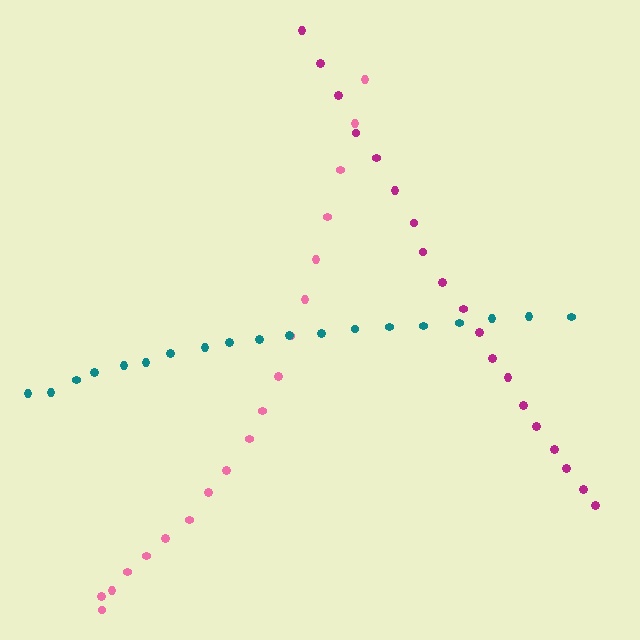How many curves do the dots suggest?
There are 3 distinct paths.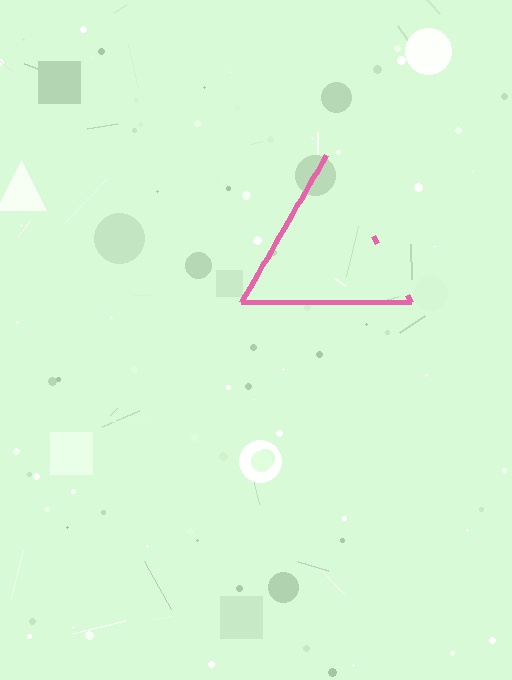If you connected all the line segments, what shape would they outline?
They would outline a triangle.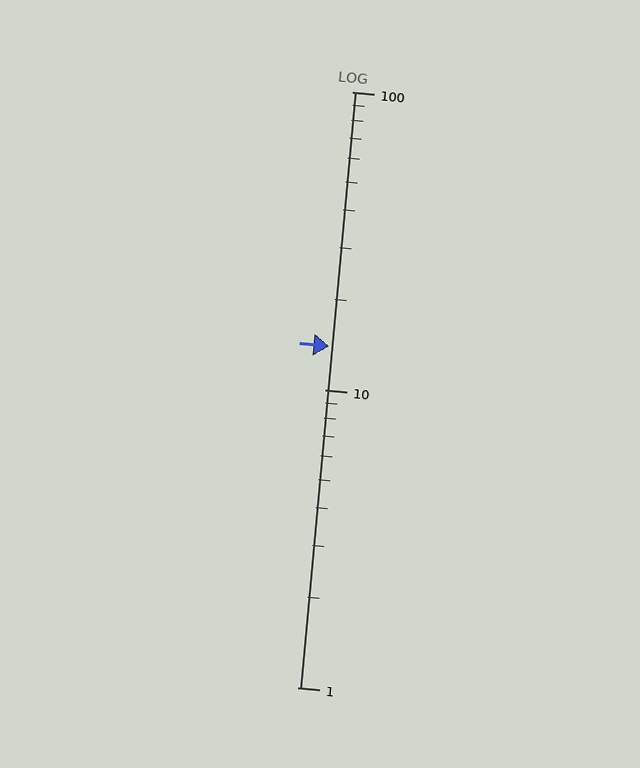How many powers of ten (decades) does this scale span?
The scale spans 2 decades, from 1 to 100.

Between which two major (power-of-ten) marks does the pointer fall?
The pointer is between 10 and 100.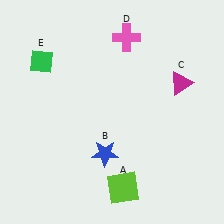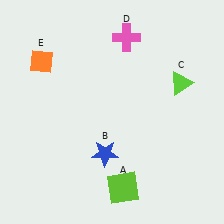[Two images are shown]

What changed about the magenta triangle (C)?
In Image 1, C is magenta. In Image 2, it changed to lime.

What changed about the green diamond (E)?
In Image 1, E is green. In Image 2, it changed to orange.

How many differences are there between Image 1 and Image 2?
There are 2 differences between the two images.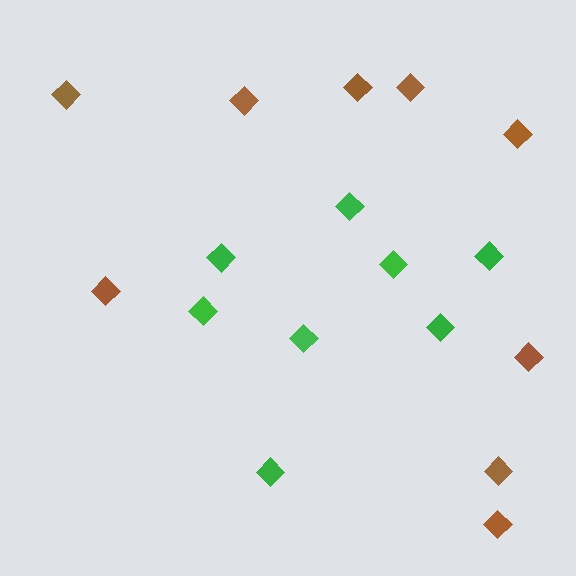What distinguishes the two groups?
There are 2 groups: one group of brown diamonds (9) and one group of green diamonds (8).